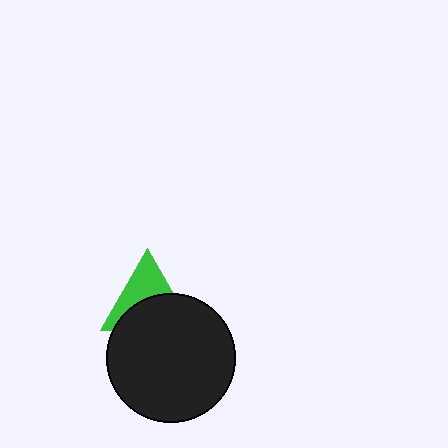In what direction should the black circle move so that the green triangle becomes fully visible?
The black circle should move down. That is the shortest direction to clear the overlap and leave the green triangle fully visible.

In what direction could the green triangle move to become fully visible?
The green triangle could move up. That would shift it out from behind the black circle entirely.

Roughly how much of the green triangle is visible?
About half of it is visible (roughly 47%).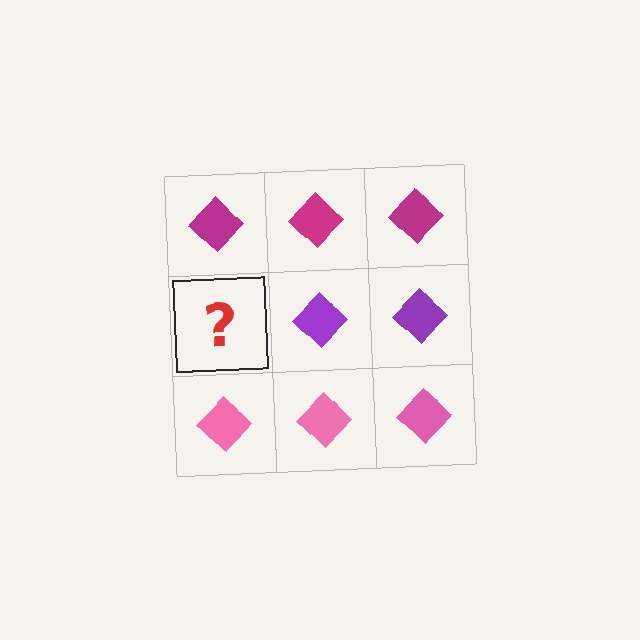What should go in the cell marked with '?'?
The missing cell should contain a purple diamond.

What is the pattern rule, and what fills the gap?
The rule is that each row has a consistent color. The gap should be filled with a purple diamond.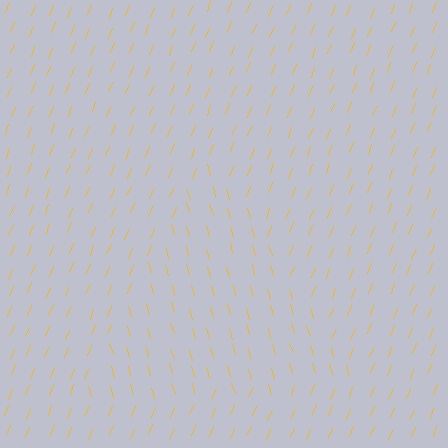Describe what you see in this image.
The image is filled with small yellow line segments. A triangle region in the image has lines oriented differently from the surrounding lines, creating a visible texture boundary.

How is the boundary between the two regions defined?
The boundary is defined purely by a change in line orientation (approximately 39 degrees difference). All lines are the same color and thickness.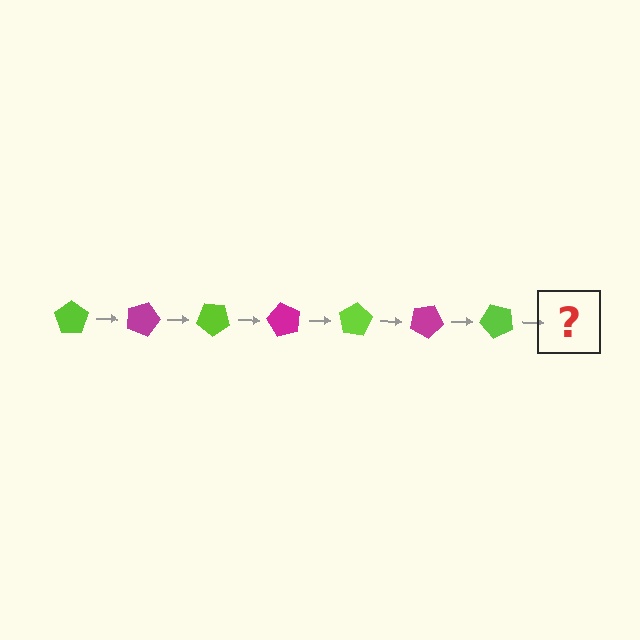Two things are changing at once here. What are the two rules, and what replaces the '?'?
The two rules are that it rotates 20 degrees each step and the color cycles through lime and magenta. The '?' should be a magenta pentagon, rotated 140 degrees from the start.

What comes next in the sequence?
The next element should be a magenta pentagon, rotated 140 degrees from the start.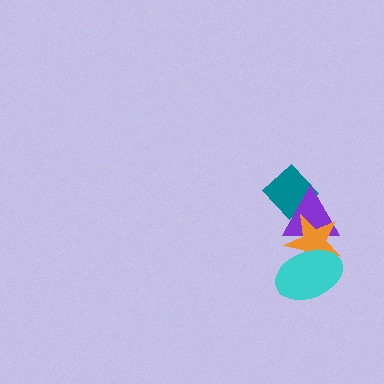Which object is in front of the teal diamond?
The purple triangle is in front of the teal diamond.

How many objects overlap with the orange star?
2 objects overlap with the orange star.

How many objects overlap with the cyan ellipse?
2 objects overlap with the cyan ellipse.